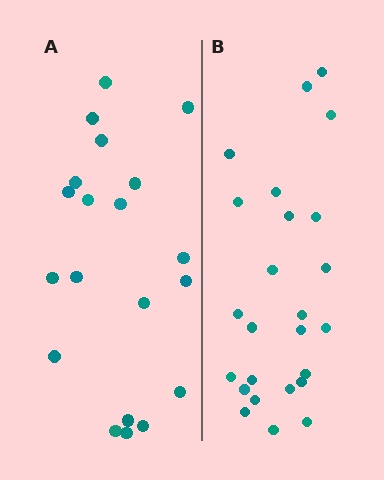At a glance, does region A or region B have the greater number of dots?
Region B (the right region) has more dots.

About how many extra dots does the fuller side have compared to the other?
Region B has about 5 more dots than region A.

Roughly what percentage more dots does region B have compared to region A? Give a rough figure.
About 25% more.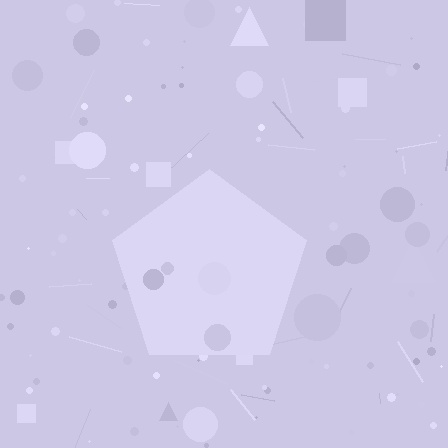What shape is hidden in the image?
A pentagon is hidden in the image.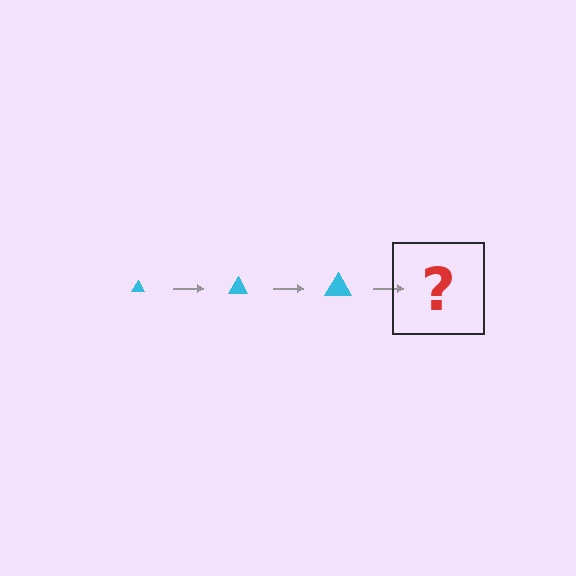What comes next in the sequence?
The next element should be a cyan triangle, larger than the previous one.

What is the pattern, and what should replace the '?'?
The pattern is that the triangle gets progressively larger each step. The '?' should be a cyan triangle, larger than the previous one.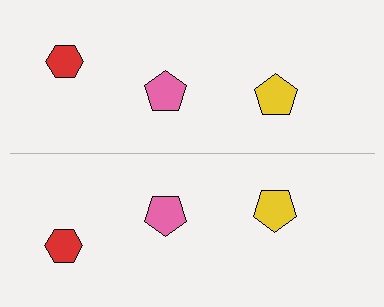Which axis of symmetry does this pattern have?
The pattern has a horizontal axis of symmetry running through the center of the image.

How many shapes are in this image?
There are 6 shapes in this image.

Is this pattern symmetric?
Yes, this pattern has bilateral (reflection) symmetry.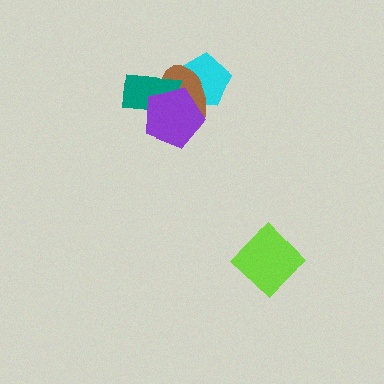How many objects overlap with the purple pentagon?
3 objects overlap with the purple pentagon.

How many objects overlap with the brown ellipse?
3 objects overlap with the brown ellipse.